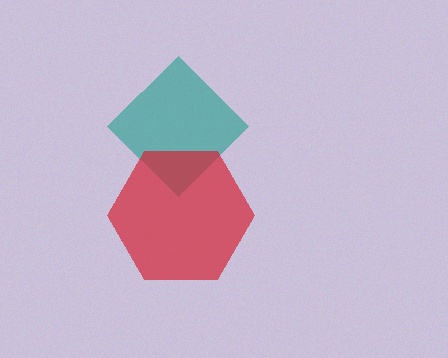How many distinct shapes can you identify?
There are 2 distinct shapes: a teal diamond, a red hexagon.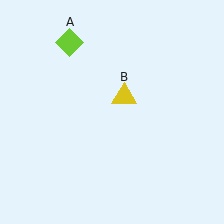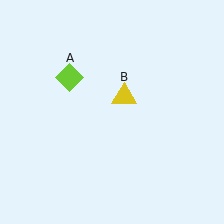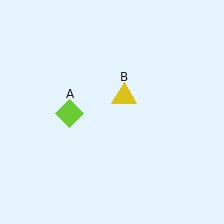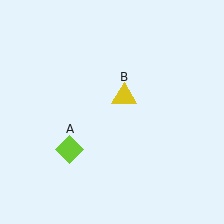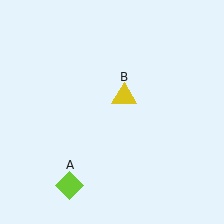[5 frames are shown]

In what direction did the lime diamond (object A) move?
The lime diamond (object A) moved down.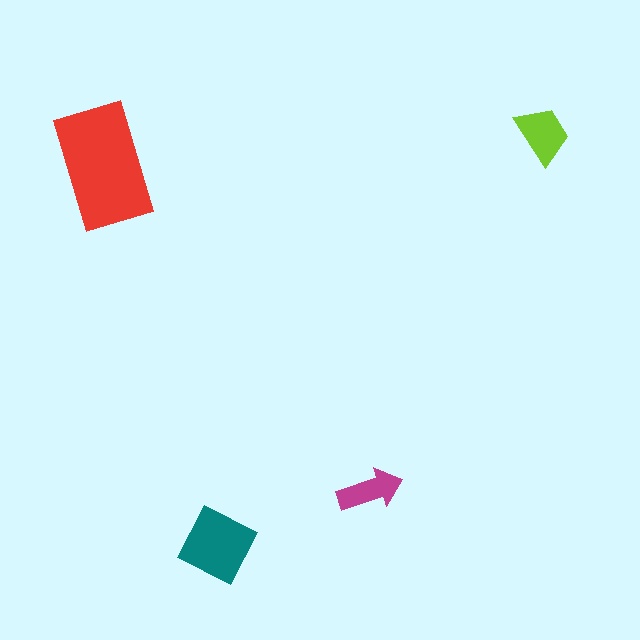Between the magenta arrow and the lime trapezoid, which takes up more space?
The lime trapezoid.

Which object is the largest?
The red rectangle.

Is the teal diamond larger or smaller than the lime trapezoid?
Larger.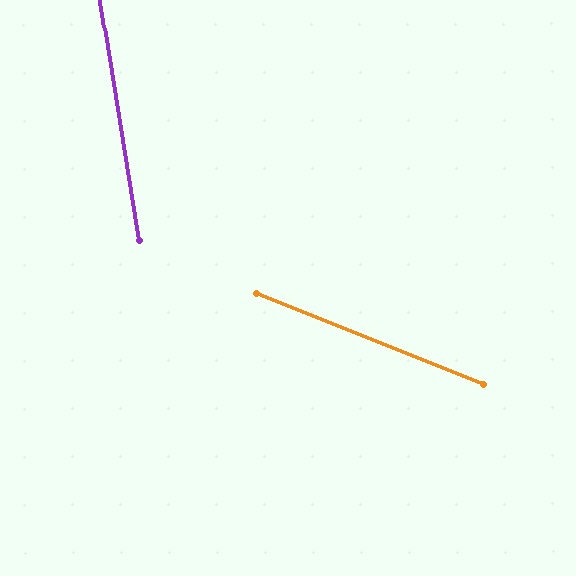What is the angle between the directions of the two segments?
Approximately 59 degrees.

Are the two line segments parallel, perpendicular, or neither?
Neither parallel nor perpendicular — they differ by about 59°.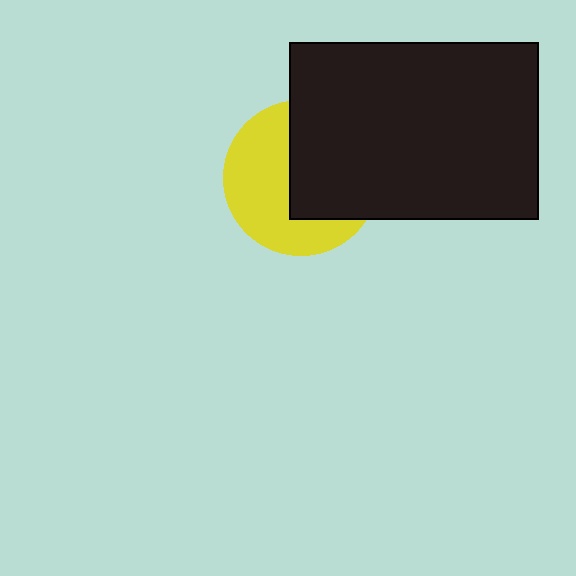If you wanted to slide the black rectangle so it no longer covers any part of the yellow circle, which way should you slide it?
Slide it right — that is the most direct way to separate the two shapes.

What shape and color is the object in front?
The object in front is a black rectangle.